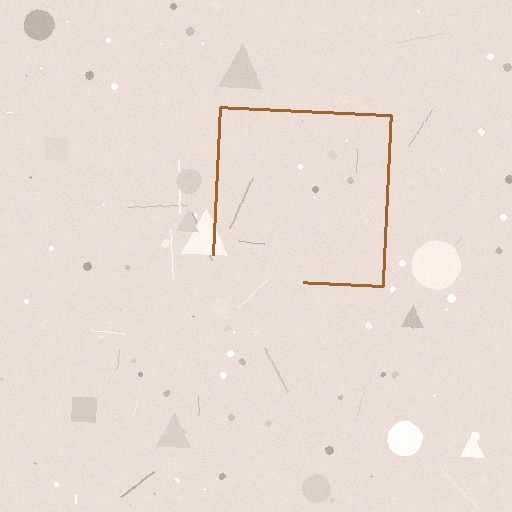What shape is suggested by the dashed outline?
The dashed outline suggests a square.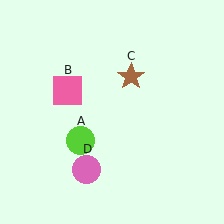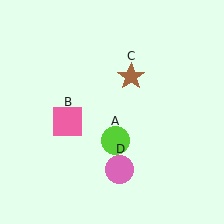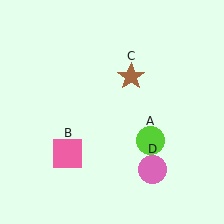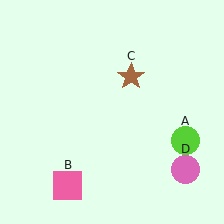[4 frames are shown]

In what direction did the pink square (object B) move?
The pink square (object B) moved down.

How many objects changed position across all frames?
3 objects changed position: lime circle (object A), pink square (object B), pink circle (object D).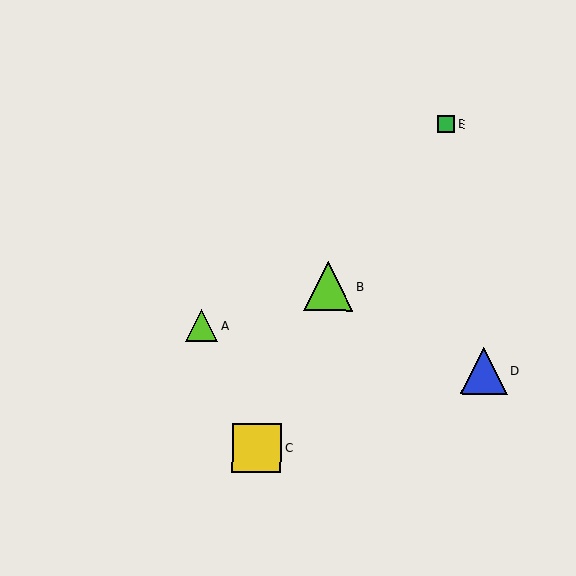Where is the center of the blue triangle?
The center of the blue triangle is at (484, 371).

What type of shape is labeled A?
Shape A is a lime triangle.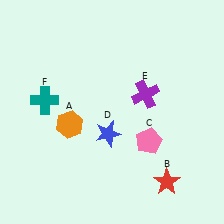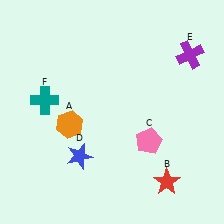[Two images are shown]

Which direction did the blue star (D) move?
The blue star (D) moved left.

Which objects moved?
The objects that moved are: the blue star (D), the purple cross (E).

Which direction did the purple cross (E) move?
The purple cross (E) moved right.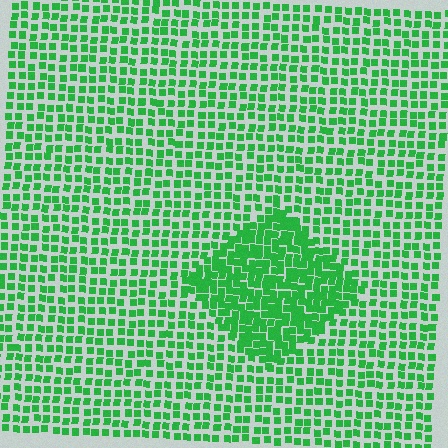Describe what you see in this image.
The image contains small green elements arranged at two different densities. A diamond-shaped region is visible where the elements are more densely packed than the surrounding area.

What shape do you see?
I see a diamond.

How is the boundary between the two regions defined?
The boundary is defined by a change in element density (approximately 1.9x ratio). All elements are the same color, size, and shape.